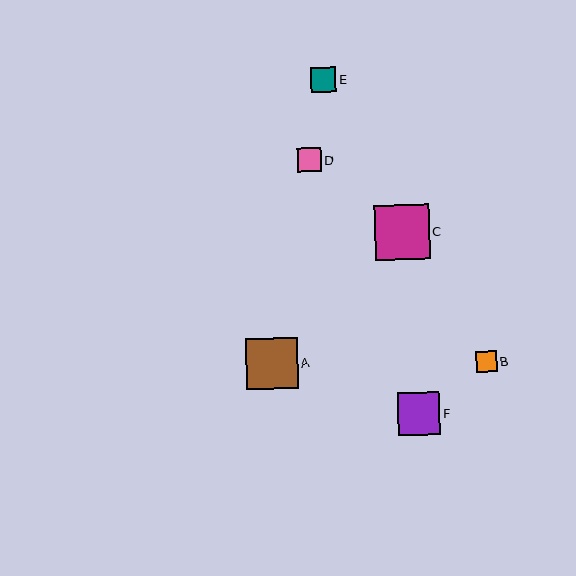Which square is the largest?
Square C is the largest with a size of approximately 55 pixels.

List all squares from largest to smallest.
From largest to smallest: C, A, F, E, D, B.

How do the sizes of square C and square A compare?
Square C and square A are approximately the same size.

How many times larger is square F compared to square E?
Square F is approximately 1.7 times the size of square E.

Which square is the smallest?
Square B is the smallest with a size of approximately 21 pixels.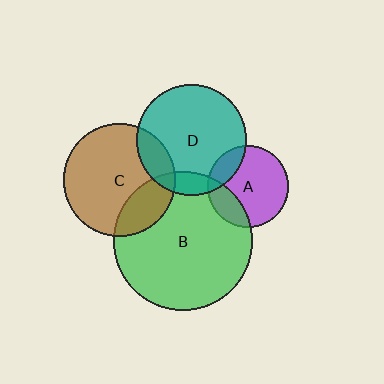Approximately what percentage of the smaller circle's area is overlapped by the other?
Approximately 20%.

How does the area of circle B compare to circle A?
Approximately 2.9 times.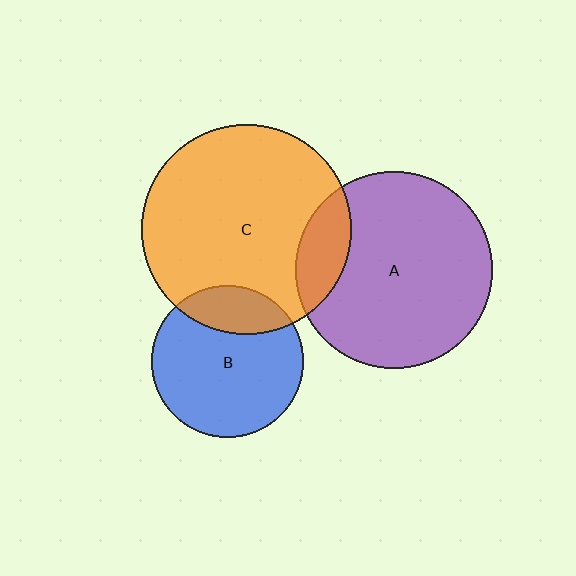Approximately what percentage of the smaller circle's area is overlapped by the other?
Approximately 15%.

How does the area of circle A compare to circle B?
Approximately 1.7 times.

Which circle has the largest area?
Circle C (orange).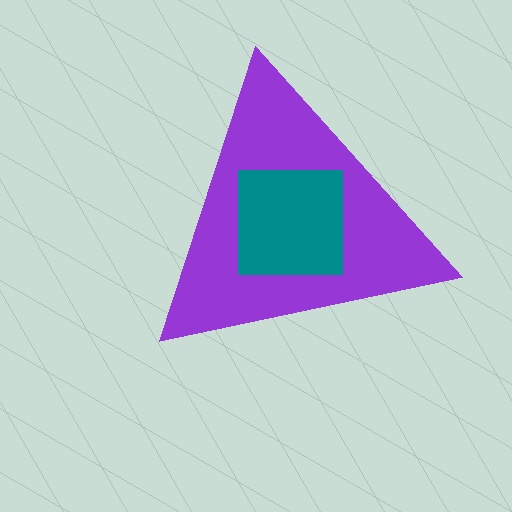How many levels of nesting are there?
2.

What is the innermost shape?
The teal square.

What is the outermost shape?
The purple triangle.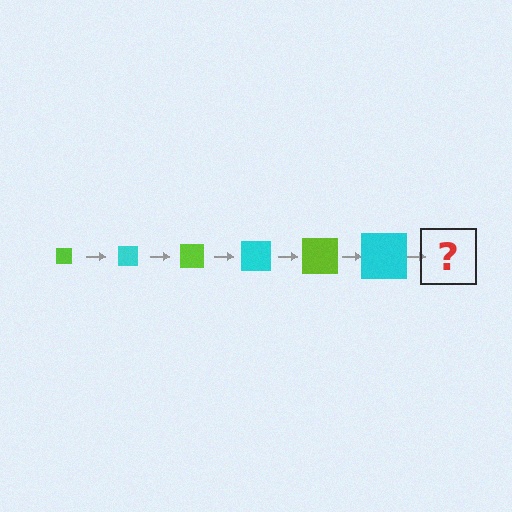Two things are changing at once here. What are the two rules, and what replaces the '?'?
The two rules are that the square grows larger each step and the color cycles through lime and cyan. The '?' should be a lime square, larger than the previous one.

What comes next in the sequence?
The next element should be a lime square, larger than the previous one.